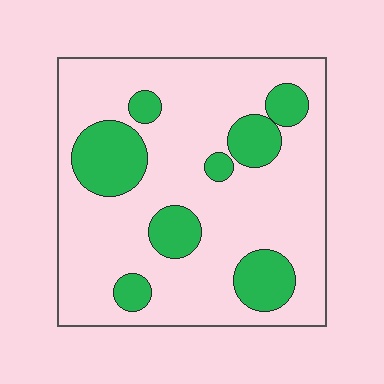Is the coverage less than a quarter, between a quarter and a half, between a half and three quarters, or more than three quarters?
Less than a quarter.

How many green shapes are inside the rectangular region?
8.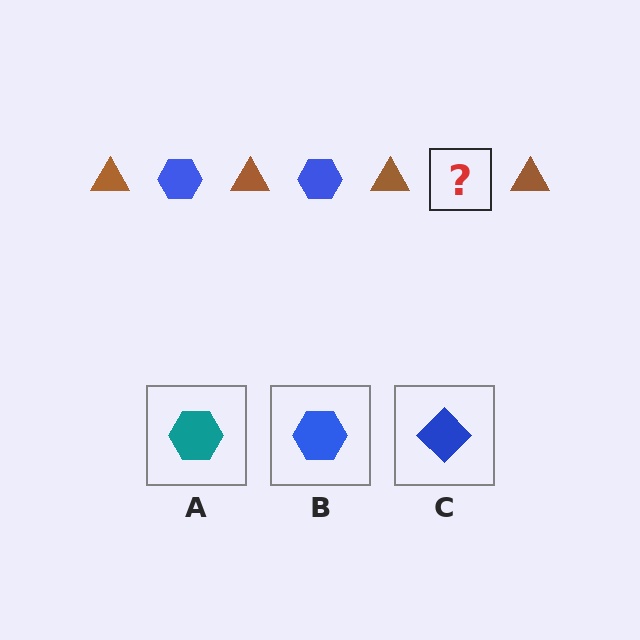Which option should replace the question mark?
Option B.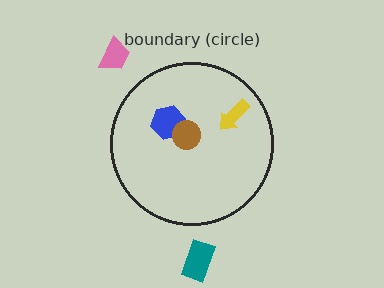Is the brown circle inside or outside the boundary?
Inside.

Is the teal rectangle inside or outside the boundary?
Outside.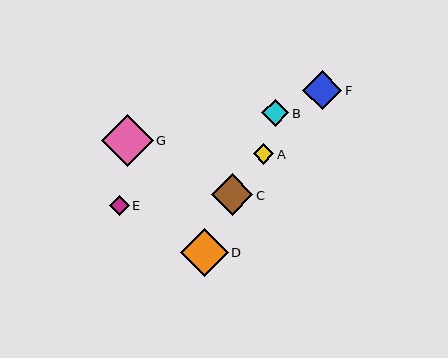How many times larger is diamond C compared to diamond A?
Diamond C is approximately 2.0 times the size of diamond A.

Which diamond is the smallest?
Diamond E is the smallest with a size of approximately 19 pixels.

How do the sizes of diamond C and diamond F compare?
Diamond C and diamond F are approximately the same size.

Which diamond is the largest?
Diamond G is the largest with a size of approximately 52 pixels.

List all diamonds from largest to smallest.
From largest to smallest: G, D, C, F, B, A, E.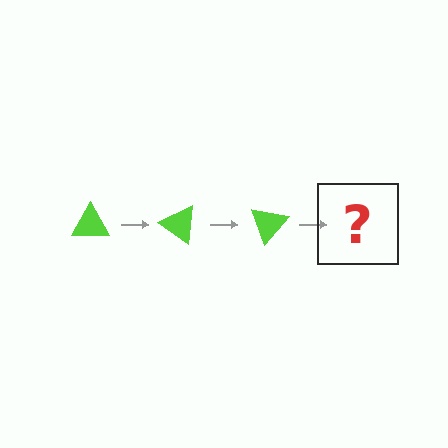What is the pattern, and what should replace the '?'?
The pattern is that the triangle rotates 35 degrees each step. The '?' should be a lime triangle rotated 105 degrees.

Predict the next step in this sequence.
The next step is a lime triangle rotated 105 degrees.